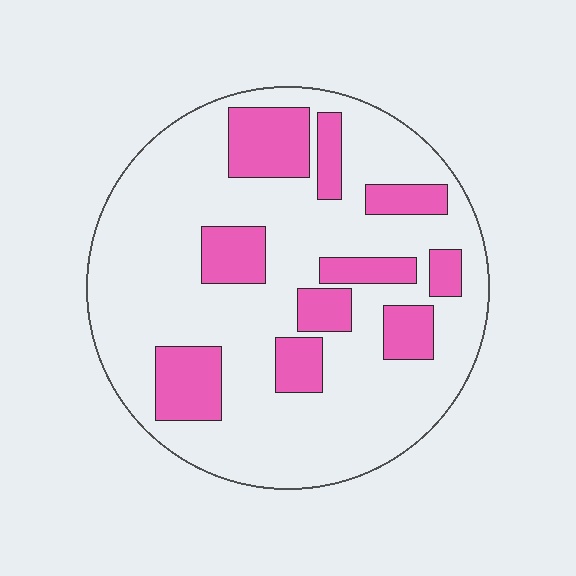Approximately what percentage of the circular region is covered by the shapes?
Approximately 25%.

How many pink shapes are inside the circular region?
10.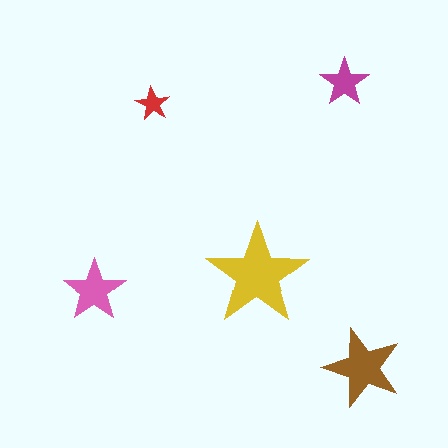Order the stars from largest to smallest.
the yellow one, the brown one, the pink one, the magenta one, the red one.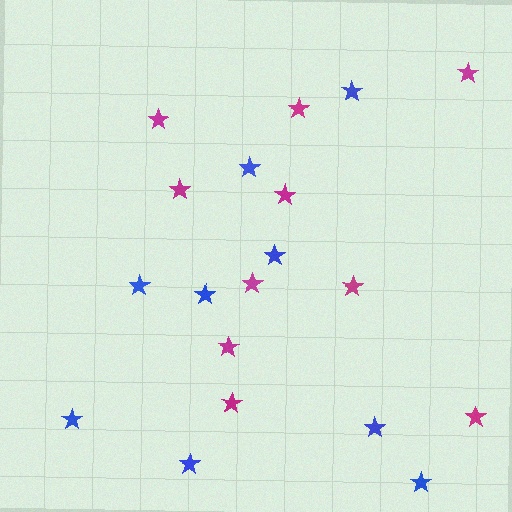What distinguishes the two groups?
There are 2 groups: one group of blue stars (9) and one group of magenta stars (10).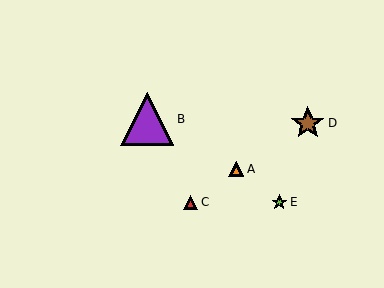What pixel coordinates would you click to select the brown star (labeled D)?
Click at (308, 123) to select the brown star D.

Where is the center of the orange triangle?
The center of the orange triangle is at (236, 169).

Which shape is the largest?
The purple triangle (labeled B) is the largest.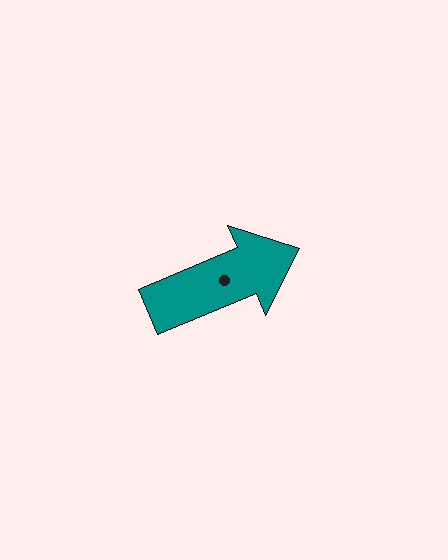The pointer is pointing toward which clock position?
Roughly 2 o'clock.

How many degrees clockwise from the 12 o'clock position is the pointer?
Approximately 67 degrees.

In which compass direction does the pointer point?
Northeast.